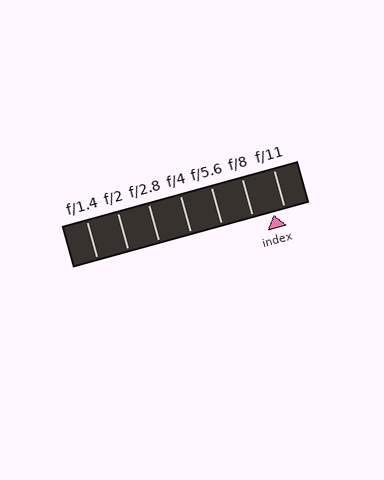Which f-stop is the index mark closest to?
The index mark is closest to f/11.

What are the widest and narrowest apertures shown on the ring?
The widest aperture shown is f/1.4 and the narrowest is f/11.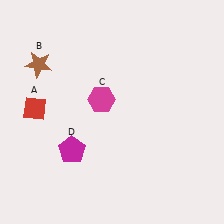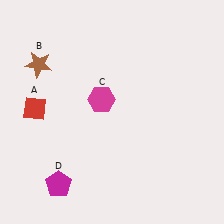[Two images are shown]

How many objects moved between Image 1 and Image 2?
1 object moved between the two images.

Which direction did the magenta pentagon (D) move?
The magenta pentagon (D) moved down.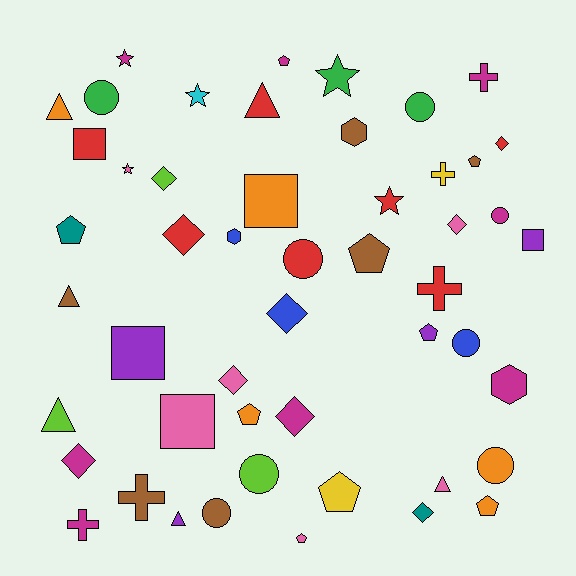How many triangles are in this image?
There are 6 triangles.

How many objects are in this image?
There are 50 objects.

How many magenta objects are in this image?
There are 8 magenta objects.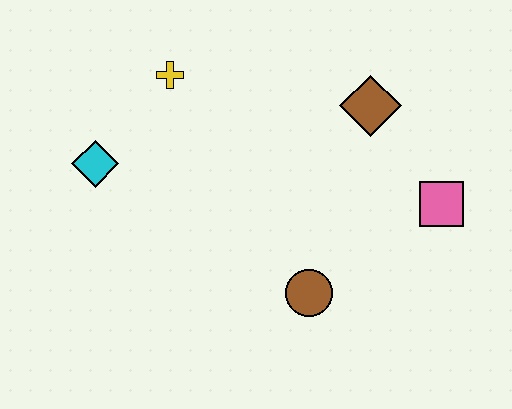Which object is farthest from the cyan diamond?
The pink square is farthest from the cyan diamond.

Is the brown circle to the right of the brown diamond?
No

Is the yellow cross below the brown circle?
No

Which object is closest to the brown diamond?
The pink square is closest to the brown diamond.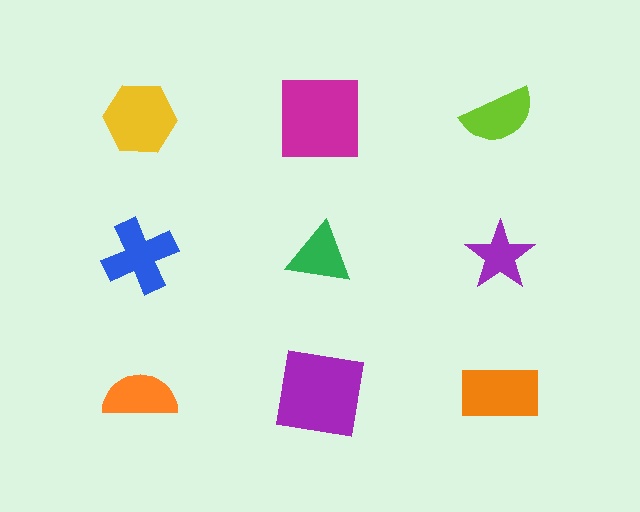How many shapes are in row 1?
3 shapes.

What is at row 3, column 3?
An orange rectangle.